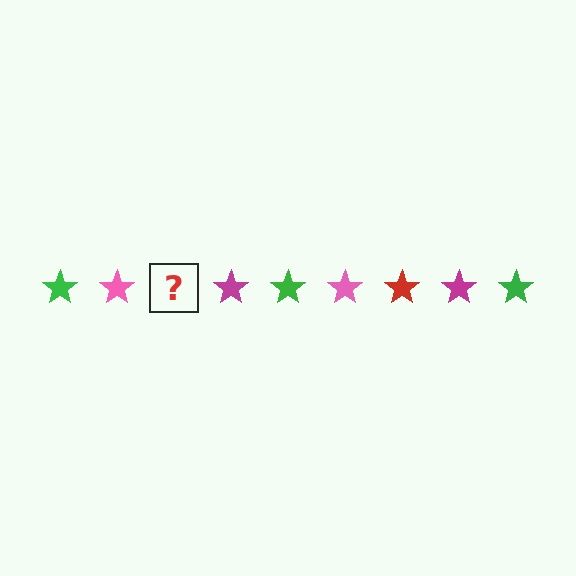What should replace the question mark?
The question mark should be replaced with a red star.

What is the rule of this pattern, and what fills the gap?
The rule is that the pattern cycles through green, pink, red, magenta stars. The gap should be filled with a red star.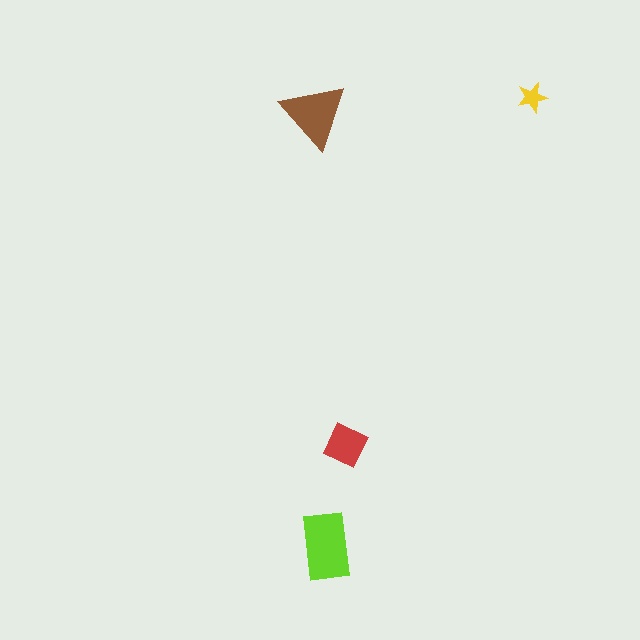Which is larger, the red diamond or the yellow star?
The red diamond.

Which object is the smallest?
The yellow star.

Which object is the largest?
The lime rectangle.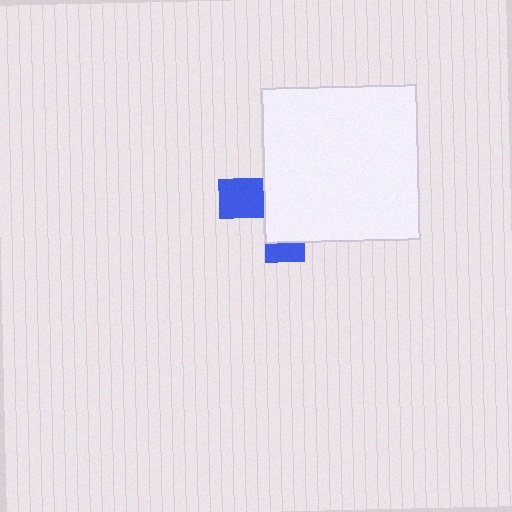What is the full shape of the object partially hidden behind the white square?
The partially hidden object is a blue cross.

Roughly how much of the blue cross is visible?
A small part of it is visible (roughly 30%).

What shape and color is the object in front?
The object in front is a white square.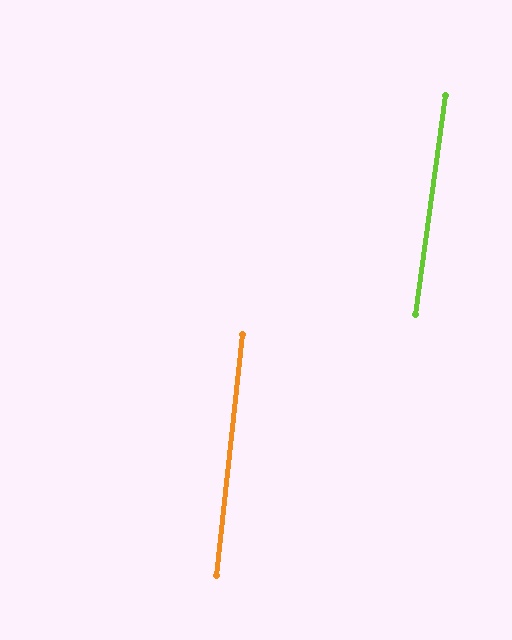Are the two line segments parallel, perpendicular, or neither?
Parallel — their directions differ by only 1.9°.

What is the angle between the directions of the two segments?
Approximately 2 degrees.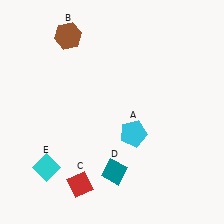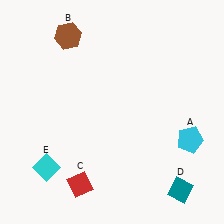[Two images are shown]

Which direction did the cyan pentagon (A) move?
The cyan pentagon (A) moved right.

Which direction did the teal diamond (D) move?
The teal diamond (D) moved right.